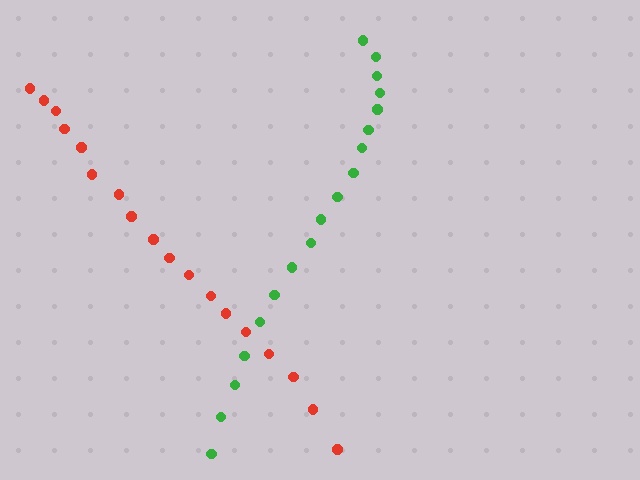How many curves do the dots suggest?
There are 2 distinct paths.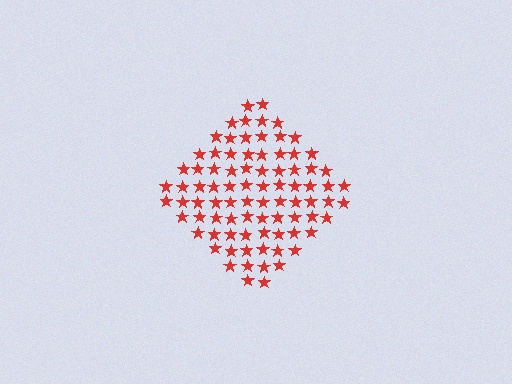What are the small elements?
The small elements are stars.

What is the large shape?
The large shape is a diamond.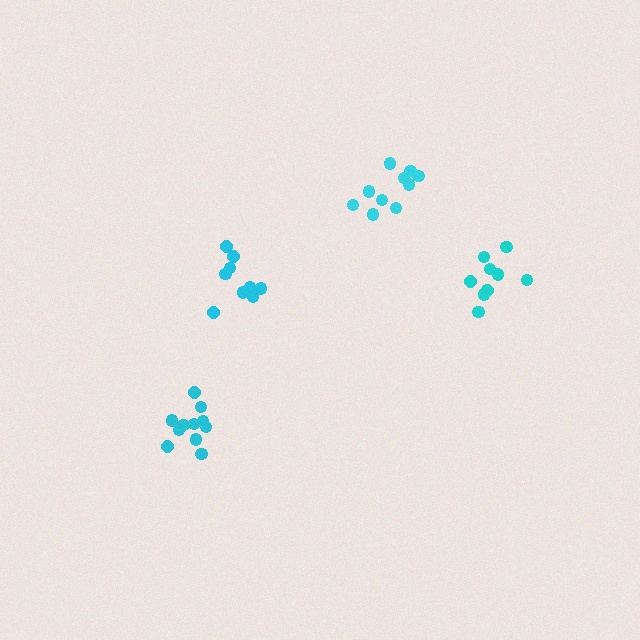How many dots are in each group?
Group 1: 10 dots, Group 2: 9 dots, Group 3: 11 dots, Group 4: 10 dots (40 total).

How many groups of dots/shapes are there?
There are 4 groups.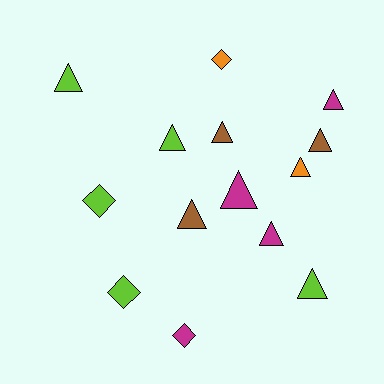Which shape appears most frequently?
Triangle, with 10 objects.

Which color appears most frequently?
Lime, with 5 objects.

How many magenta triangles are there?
There are 3 magenta triangles.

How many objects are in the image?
There are 14 objects.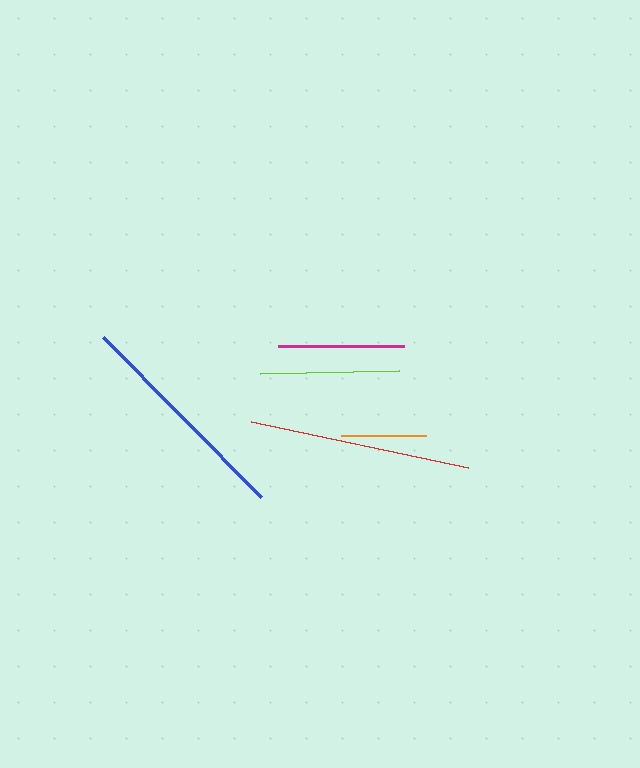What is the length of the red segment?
The red segment is approximately 222 pixels long.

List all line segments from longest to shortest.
From longest to shortest: blue, red, lime, magenta, orange.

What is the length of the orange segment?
The orange segment is approximately 85 pixels long.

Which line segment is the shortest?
The orange line is the shortest at approximately 85 pixels.